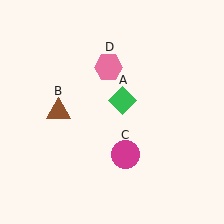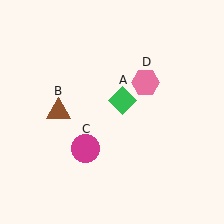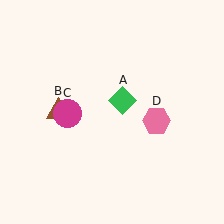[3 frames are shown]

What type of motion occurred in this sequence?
The magenta circle (object C), pink hexagon (object D) rotated clockwise around the center of the scene.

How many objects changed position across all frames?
2 objects changed position: magenta circle (object C), pink hexagon (object D).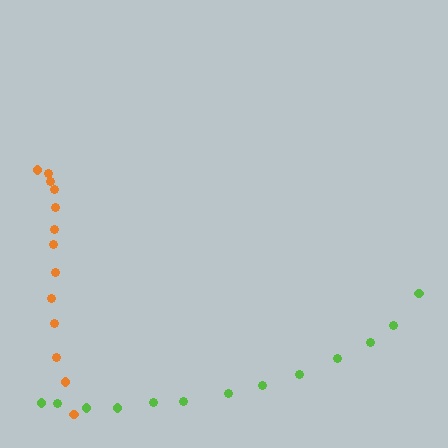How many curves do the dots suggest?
There are 2 distinct paths.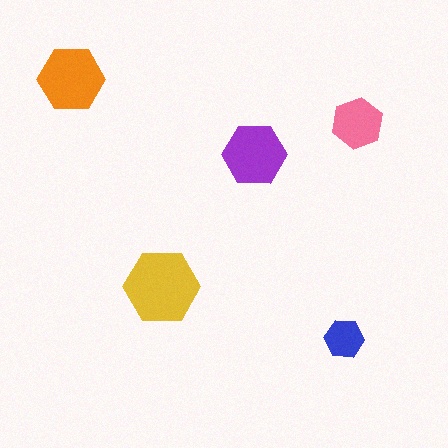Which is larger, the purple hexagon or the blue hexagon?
The purple one.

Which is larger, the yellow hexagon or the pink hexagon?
The yellow one.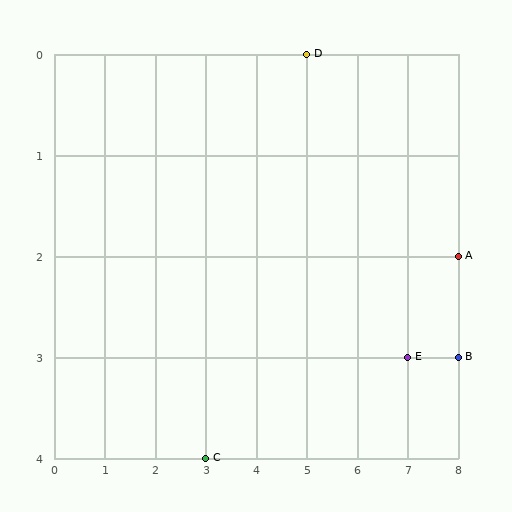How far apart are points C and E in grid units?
Points C and E are 4 columns and 1 row apart (about 4.1 grid units diagonally).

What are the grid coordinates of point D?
Point D is at grid coordinates (5, 0).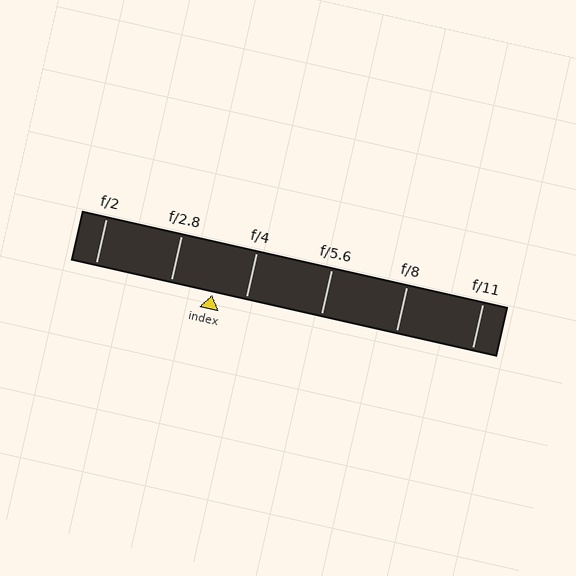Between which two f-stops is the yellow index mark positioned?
The index mark is between f/2.8 and f/4.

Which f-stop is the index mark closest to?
The index mark is closest to f/4.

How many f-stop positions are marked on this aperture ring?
There are 6 f-stop positions marked.